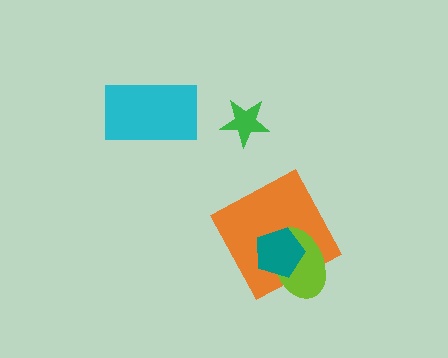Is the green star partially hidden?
No, no other shape covers it.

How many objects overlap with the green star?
0 objects overlap with the green star.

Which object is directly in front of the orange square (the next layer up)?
The lime ellipse is directly in front of the orange square.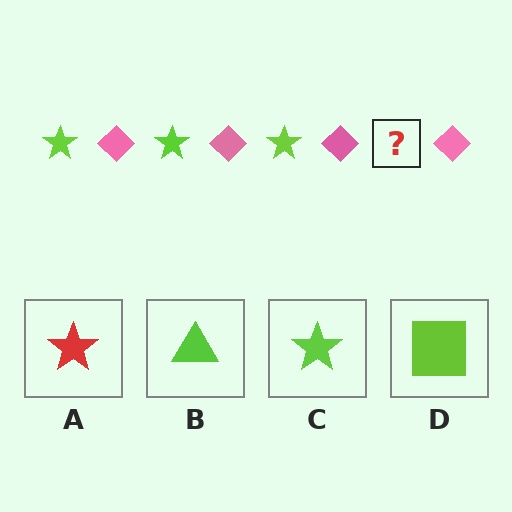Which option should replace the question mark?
Option C.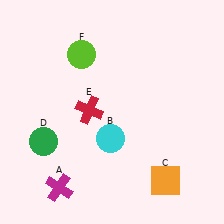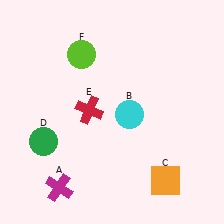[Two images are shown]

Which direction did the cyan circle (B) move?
The cyan circle (B) moved up.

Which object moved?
The cyan circle (B) moved up.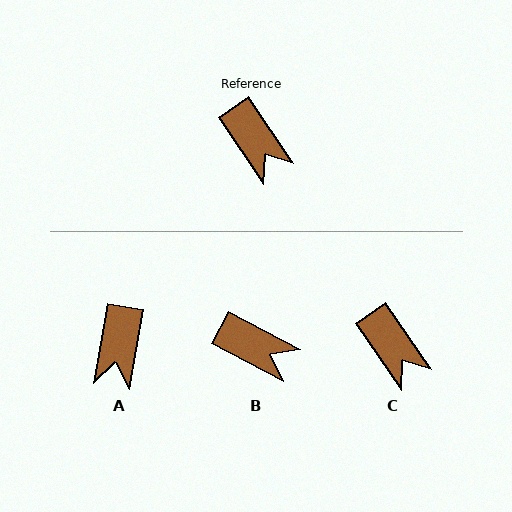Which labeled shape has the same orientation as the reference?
C.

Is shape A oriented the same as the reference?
No, it is off by about 44 degrees.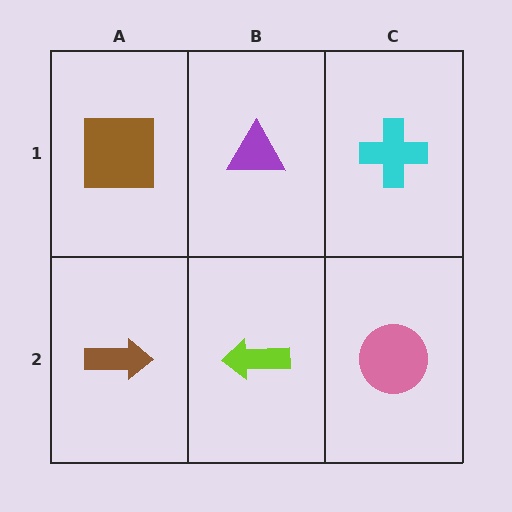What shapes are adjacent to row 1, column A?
A brown arrow (row 2, column A), a purple triangle (row 1, column B).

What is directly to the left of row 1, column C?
A purple triangle.